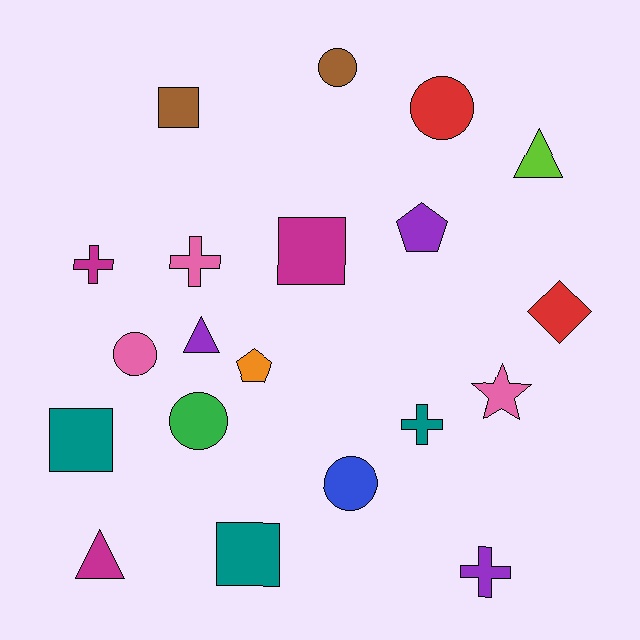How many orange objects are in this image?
There is 1 orange object.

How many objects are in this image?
There are 20 objects.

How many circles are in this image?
There are 5 circles.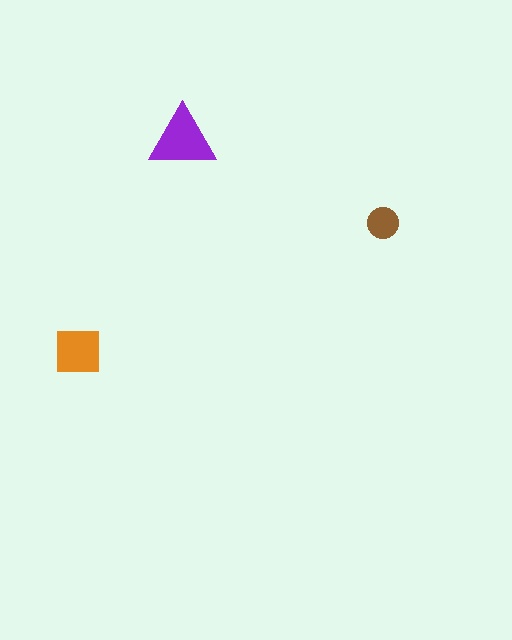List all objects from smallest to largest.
The brown circle, the orange square, the purple triangle.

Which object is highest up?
The purple triangle is topmost.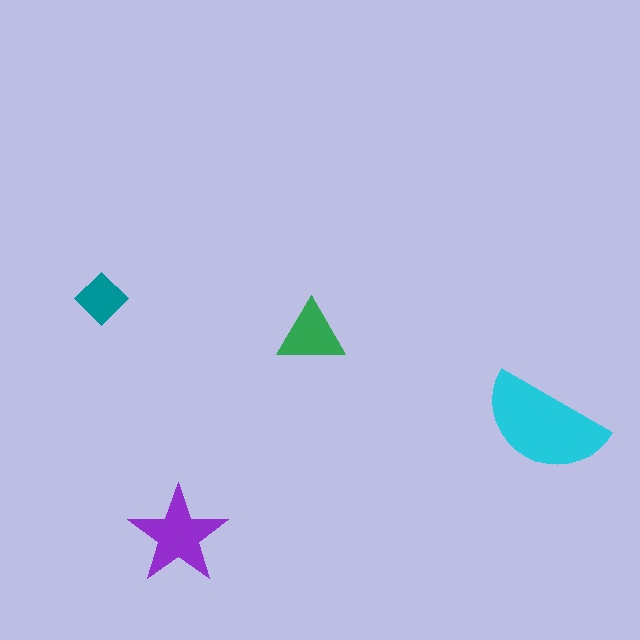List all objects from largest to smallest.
The cyan semicircle, the purple star, the green triangle, the teal diamond.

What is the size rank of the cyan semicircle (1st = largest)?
1st.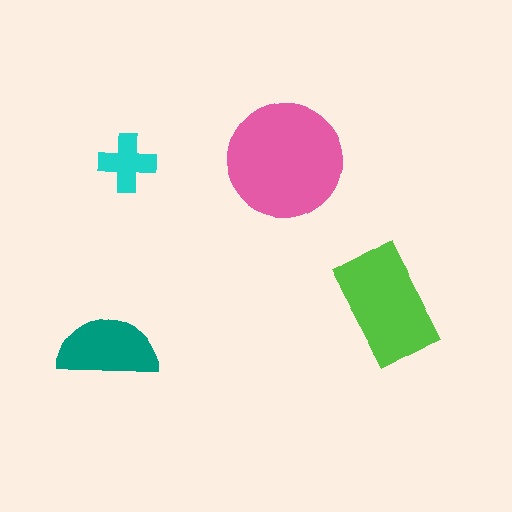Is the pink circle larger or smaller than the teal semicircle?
Larger.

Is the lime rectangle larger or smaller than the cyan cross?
Larger.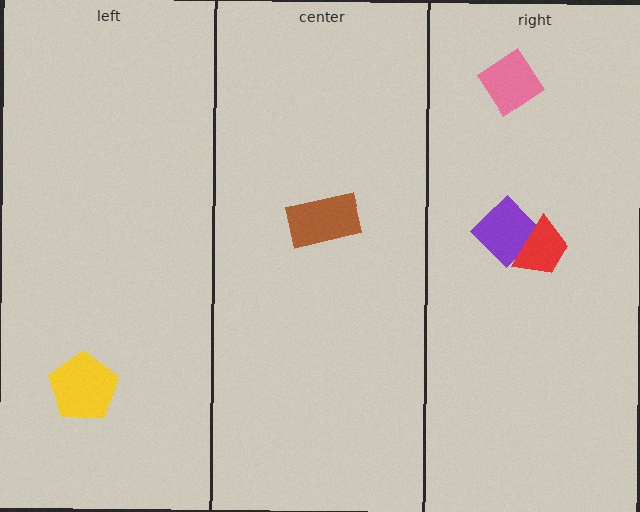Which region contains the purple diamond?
The right region.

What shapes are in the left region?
The yellow pentagon.